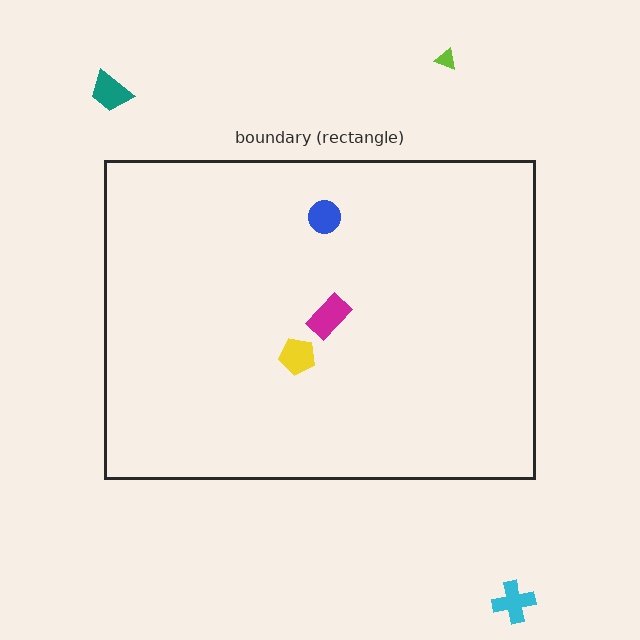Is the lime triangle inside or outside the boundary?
Outside.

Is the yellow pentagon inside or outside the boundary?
Inside.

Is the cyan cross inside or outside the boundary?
Outside.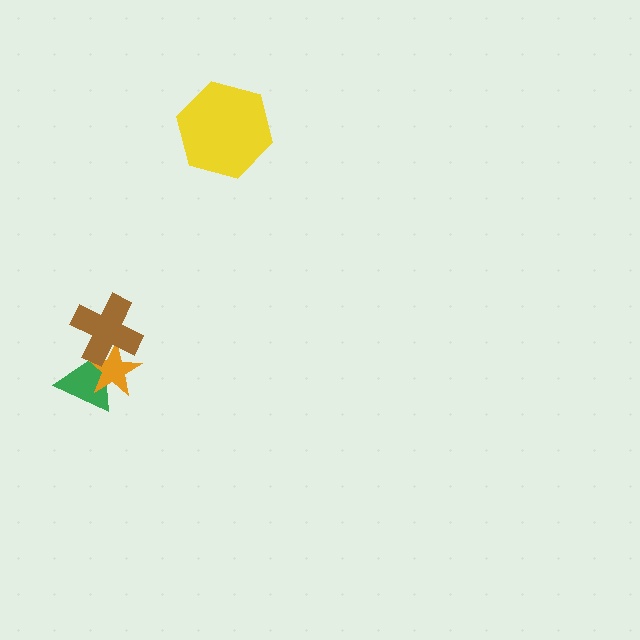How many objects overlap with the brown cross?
2 objects overlap with the brown cross.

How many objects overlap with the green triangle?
2 objects overlap with the green triangle.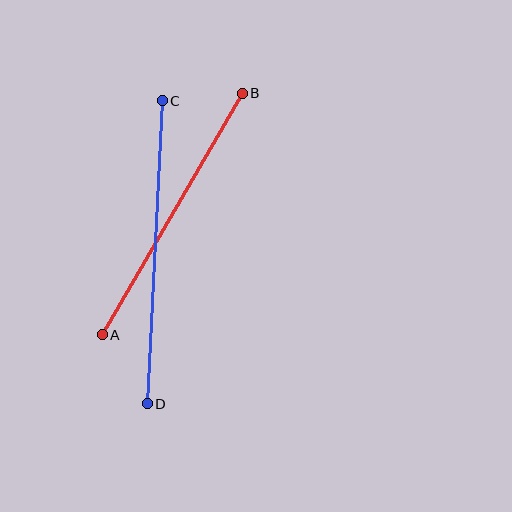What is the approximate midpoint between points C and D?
The midpoint is at approximately (155, 252) pixels.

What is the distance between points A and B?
The distance is approximately 279 pixels.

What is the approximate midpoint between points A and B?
The midpoint is at approximately (172, 214) pixels.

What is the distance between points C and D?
The distance is approximately 303 pixels.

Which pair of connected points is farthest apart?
Points C and D are farthest apart.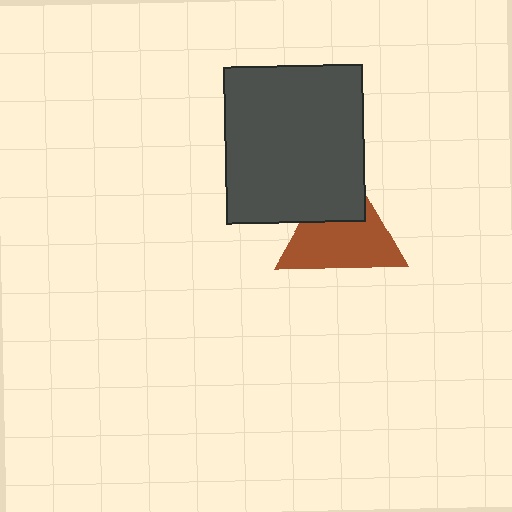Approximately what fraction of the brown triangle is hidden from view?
Roughly 34% of the brown triangle is hidden behind the dark gray rectangle.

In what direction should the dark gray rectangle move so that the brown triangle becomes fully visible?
The dark gray rectangle should move up. That is the shortest direction to clear the overlap and leave the brown triangle fully visible.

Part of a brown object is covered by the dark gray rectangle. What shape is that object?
It is a triangle.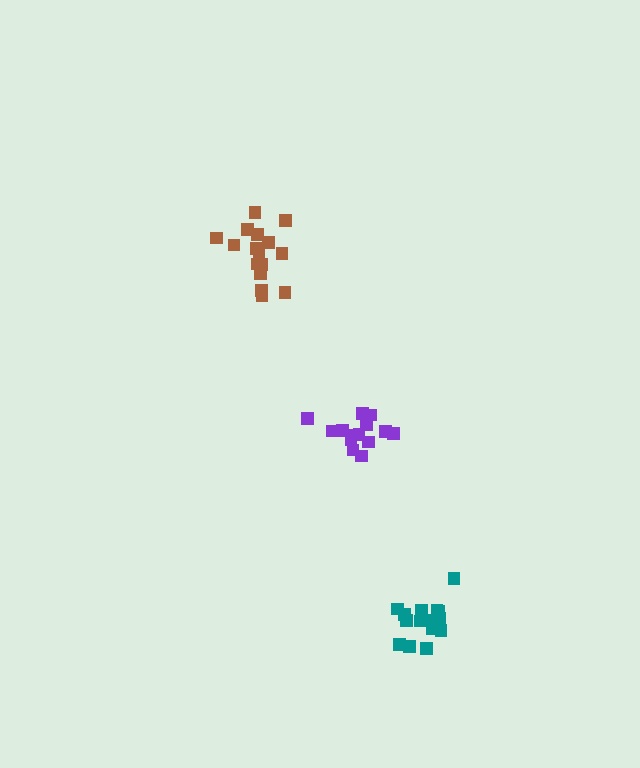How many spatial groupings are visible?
There are 3 spatial groupings.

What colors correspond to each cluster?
The clusters are colored: brown, purple, teal.